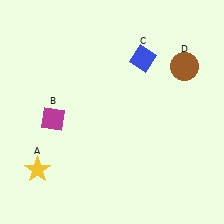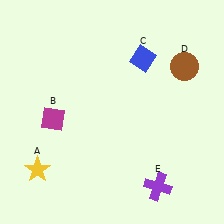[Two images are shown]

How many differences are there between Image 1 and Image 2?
There is 1 difference between the two images.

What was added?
A purple cross (E) was added in Image 2.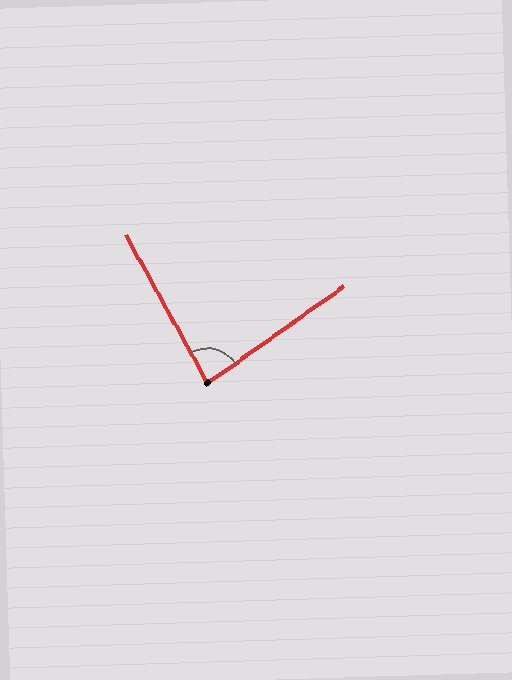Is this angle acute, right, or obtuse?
It is acute.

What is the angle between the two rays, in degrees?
Approximately 84 degrees.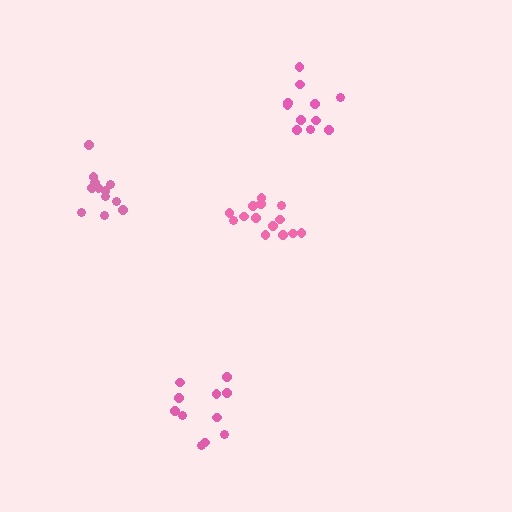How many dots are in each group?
Group 1: 11 dots, Group 2: 14 dots, Group 3: 11 dots, Group 4: 12 dots (48 total).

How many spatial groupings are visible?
There are 4 spatial groupings.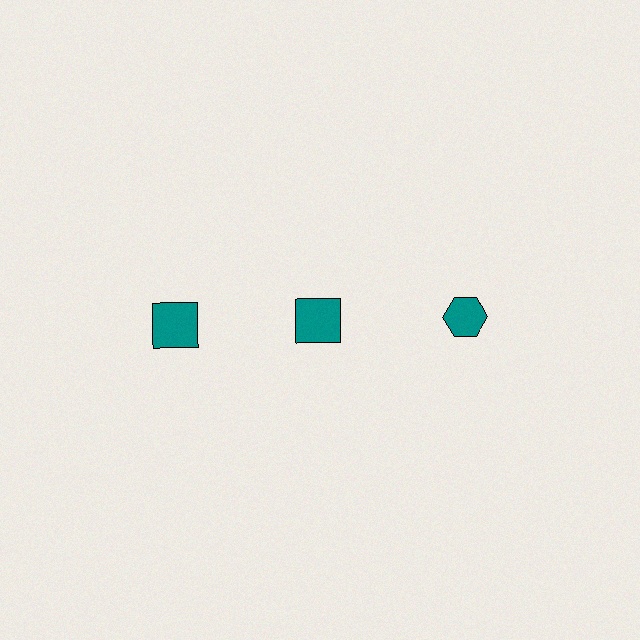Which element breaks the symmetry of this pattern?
The teal hexagon in the top row, center column breaks the symmetry. All other shapes are teal squares.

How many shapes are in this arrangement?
There are 3 shapes arranged in a grid pattern.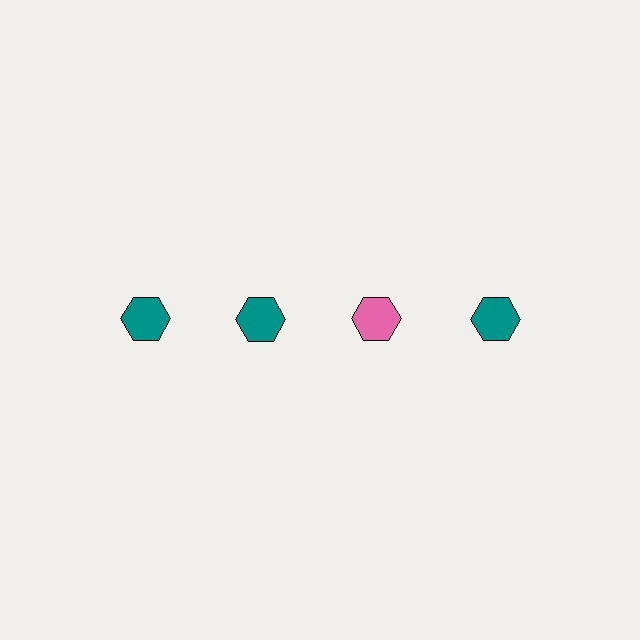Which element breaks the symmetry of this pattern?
The pink hexagon in the top row, center column breaks the symmetry. All other shapes are teal hexagons.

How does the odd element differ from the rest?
It has a different color: pink instead of teal.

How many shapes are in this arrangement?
There are 4 shapes arranged in a grid pattern.